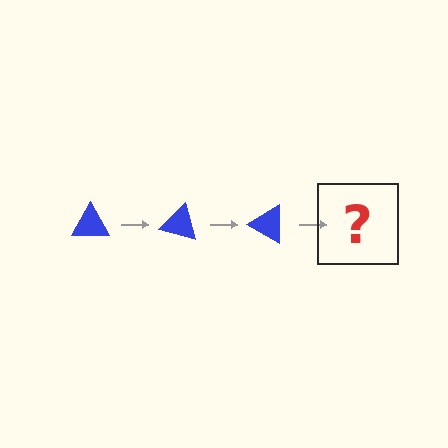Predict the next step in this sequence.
The next step is a blue triangle rotated 45 degrees.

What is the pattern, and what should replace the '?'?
The pattern is that the triangle rotates 15 degrees each step. The '?' should be a blue triangle rotated 45 degrees.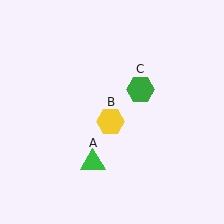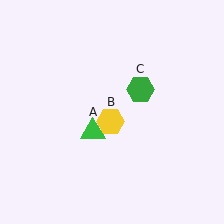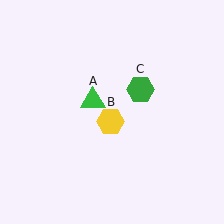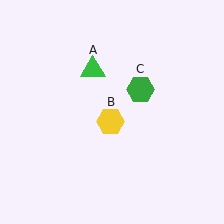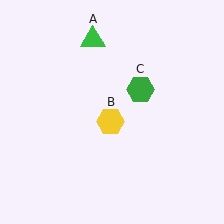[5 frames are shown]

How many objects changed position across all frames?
1 object changed position: green triangle (object A).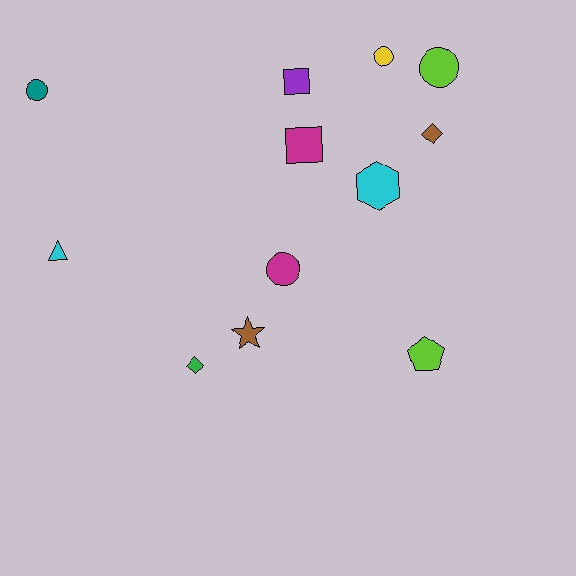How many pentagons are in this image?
There is 1 pentagon.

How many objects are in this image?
There are 12 objects.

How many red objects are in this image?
There are no red objects.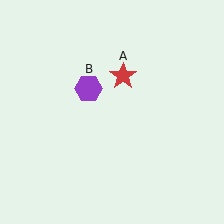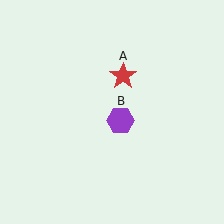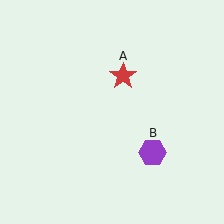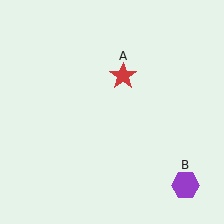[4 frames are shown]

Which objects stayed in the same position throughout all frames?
Red star (object A) remained stationary.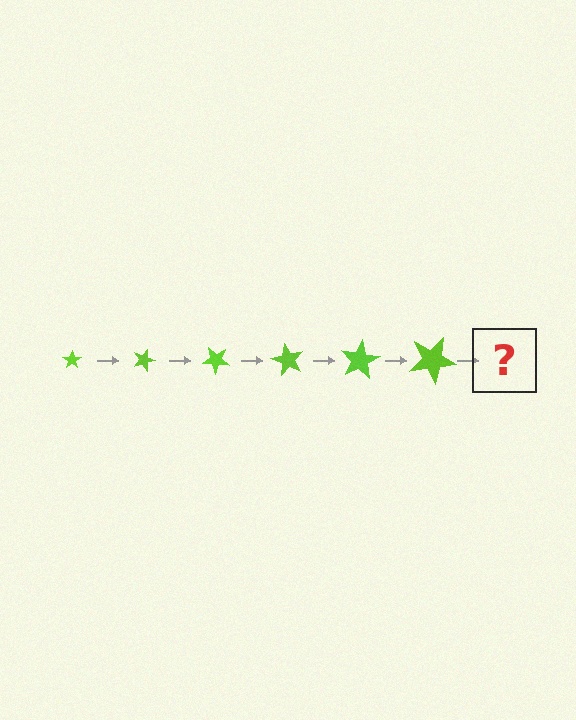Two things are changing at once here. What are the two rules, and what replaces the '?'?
The two rules are that the star grows larger each step and it rotates 20 degrees each step. The '?' should be a star, larger than the previous one and rotated 120 degrees from the start.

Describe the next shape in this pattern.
It should be a star, larger than the previous one and rotated 120 degrees from the start.